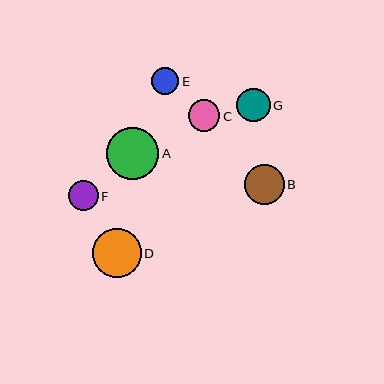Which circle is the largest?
Circle A is the largest with a size of approximately 52 pixels.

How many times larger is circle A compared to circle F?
Circle A is approximately 1.8 times the size of circle F.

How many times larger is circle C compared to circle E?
Circle C is approximately 1.2 times the size of circle E.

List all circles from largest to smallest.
From largest to smallest: A, D, B, G, C, F, E.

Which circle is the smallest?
Circle E is the smallest with a size of approximately 27 pixels.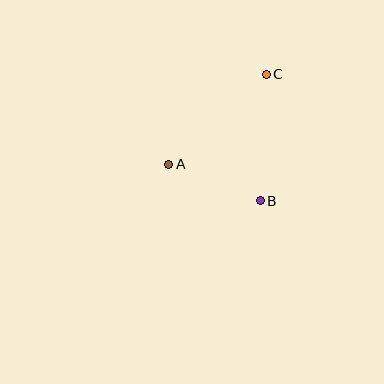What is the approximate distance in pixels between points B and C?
The distance between B and C is approximately 126 pixels.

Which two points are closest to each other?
Points A and B are closest to each other.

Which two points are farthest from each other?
Points A and C are farthest from each other.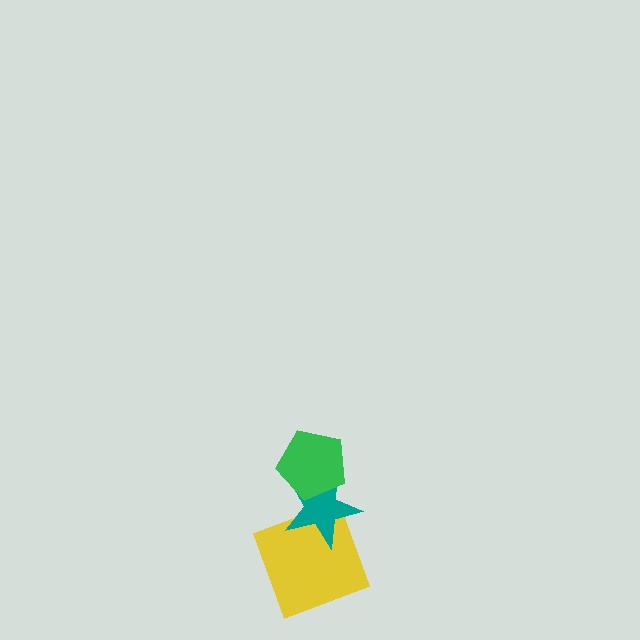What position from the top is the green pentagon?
The green pentagon is 1st from the top.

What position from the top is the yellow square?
The yellow square is 3rd from the top.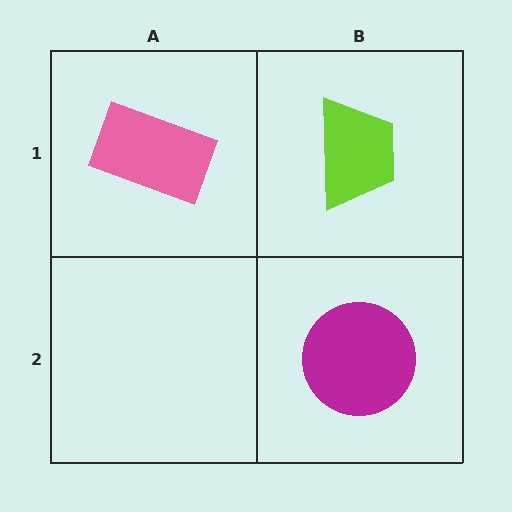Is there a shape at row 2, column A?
No, that cell is empty.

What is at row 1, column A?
A pink rectangle.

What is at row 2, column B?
A magenta circle.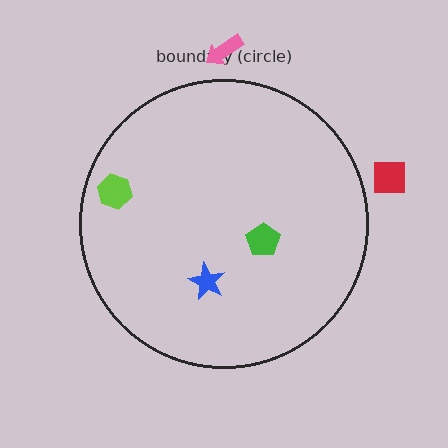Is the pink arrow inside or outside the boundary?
Outside.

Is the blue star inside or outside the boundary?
Inside.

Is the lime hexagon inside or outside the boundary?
Inside.